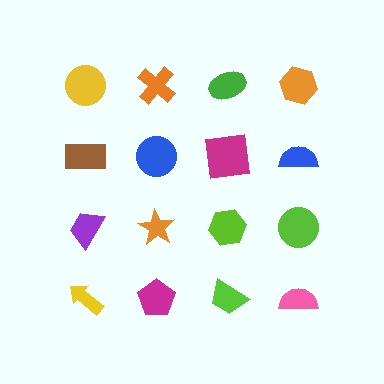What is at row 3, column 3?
A lime hexagon.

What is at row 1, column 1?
A yellow circle.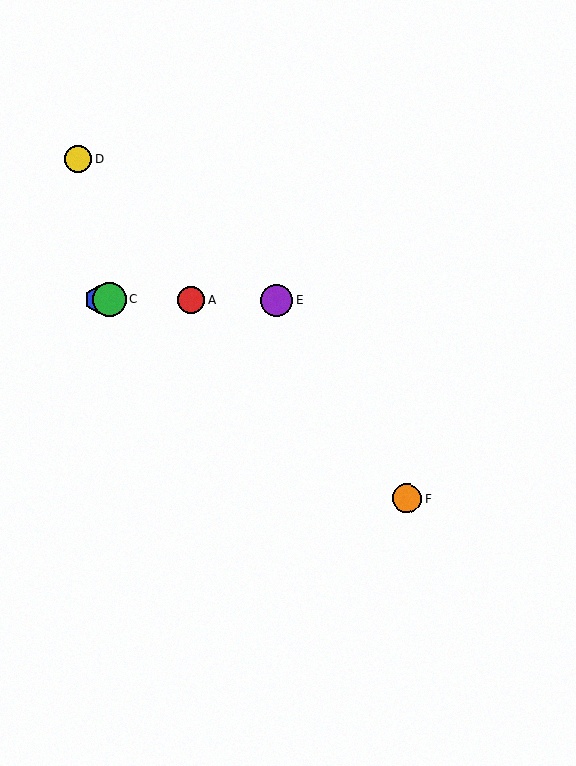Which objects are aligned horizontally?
Objects A, B, C, E are aligned horizontally.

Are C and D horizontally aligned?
No, C is at y≈300 and D is at y≈159.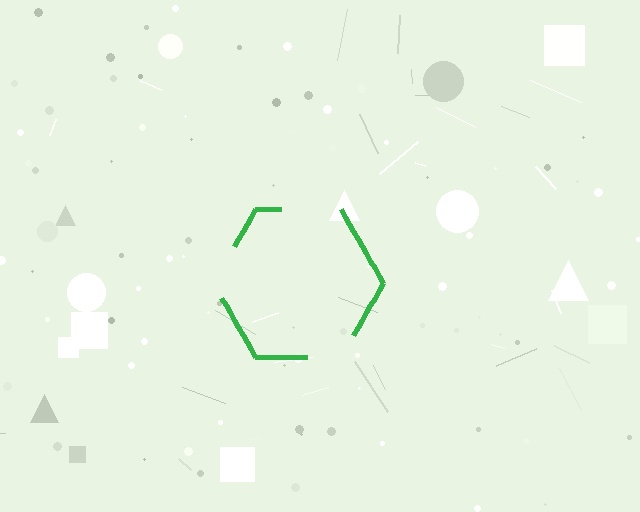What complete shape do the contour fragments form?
The contour fragments form a hexagon.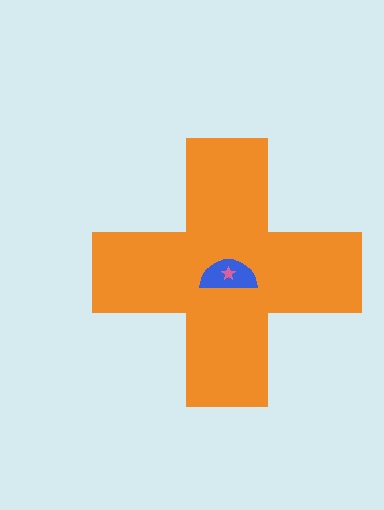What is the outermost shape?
The orange cross.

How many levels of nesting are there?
3.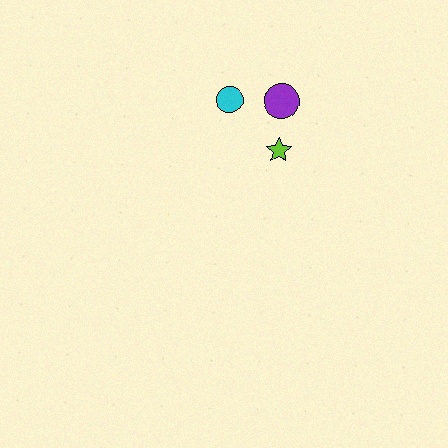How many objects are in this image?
There are 3 objects.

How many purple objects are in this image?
There is 1 purple object.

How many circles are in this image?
There are 2 circles.